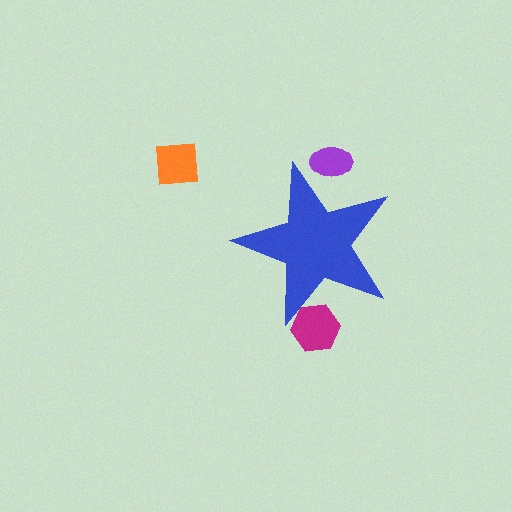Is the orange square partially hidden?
No, the orange square is fully visible.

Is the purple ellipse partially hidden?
Yes, the purple ellipse is partially hidden behind the blue star.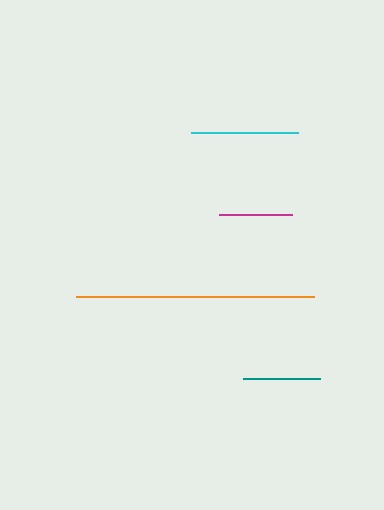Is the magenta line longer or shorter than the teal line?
The teal line is longer than the magenta line.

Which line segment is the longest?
The orange line is the longest at approximately 238 pixels.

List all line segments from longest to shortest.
From longest to shortest: orange, cyan, teal, magenta.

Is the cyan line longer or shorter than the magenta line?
The cyan line is longer than the magenta line.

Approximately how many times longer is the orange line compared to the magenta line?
The orange line is approximately 3.2 times the length of the magenta line.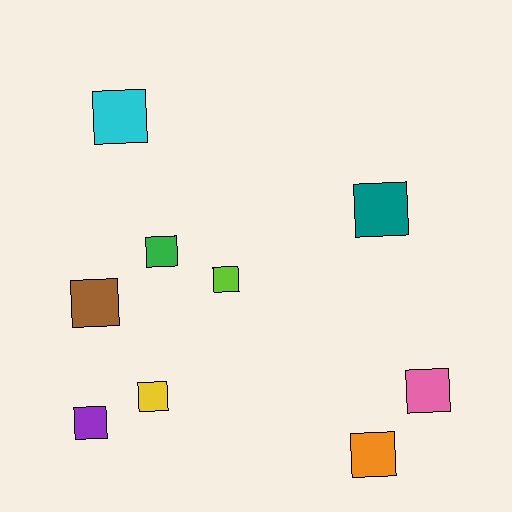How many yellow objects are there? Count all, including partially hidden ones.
There is 1 yellow object.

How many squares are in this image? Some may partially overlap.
There are 9 squares.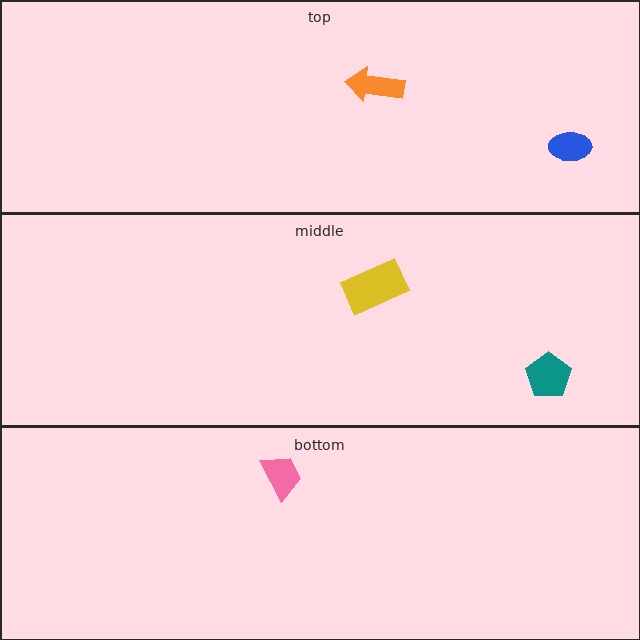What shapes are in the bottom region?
The pink trapezoid.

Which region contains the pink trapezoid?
The bottom region.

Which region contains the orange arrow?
The top region.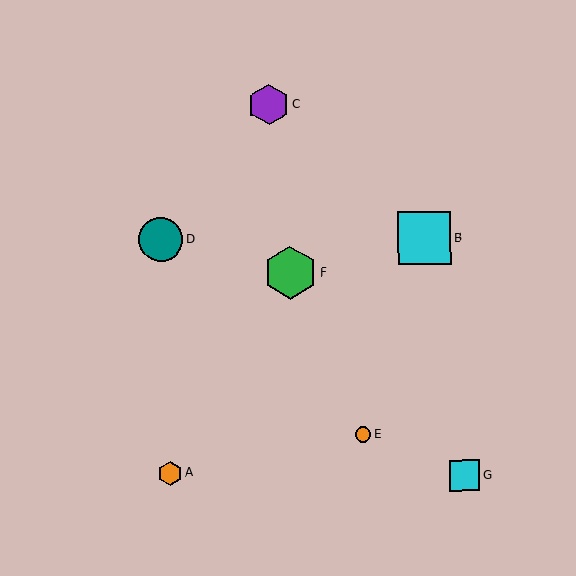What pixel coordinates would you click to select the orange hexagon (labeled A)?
Click at (170, 473) to select the orange hexagon A.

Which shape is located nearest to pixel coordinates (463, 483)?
The cyan square (labeled G) at (464, 476) is nearest to that location.